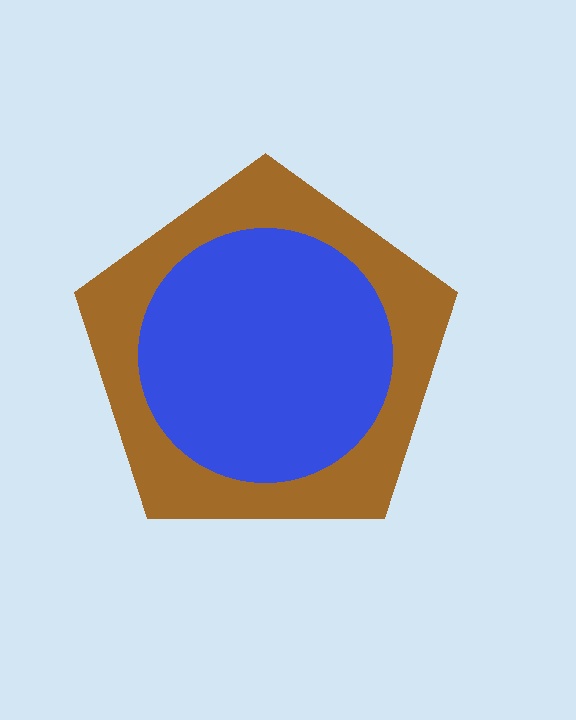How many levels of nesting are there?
2.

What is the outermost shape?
The brown pentagon.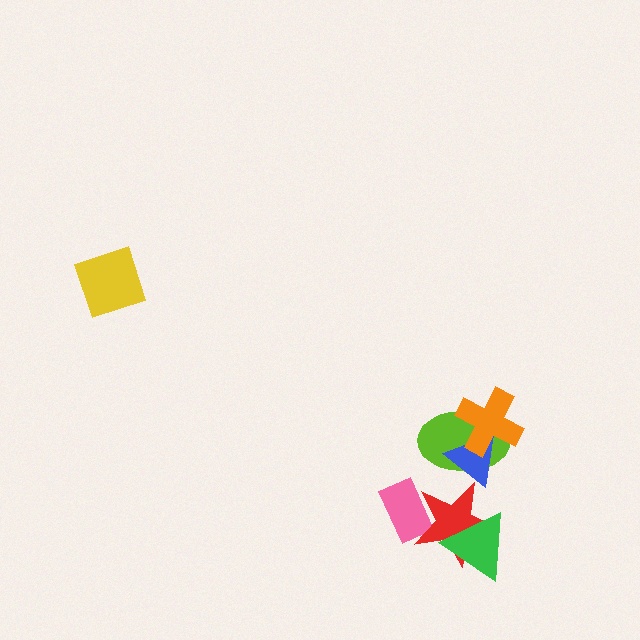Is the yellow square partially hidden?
No, no other shape covers it.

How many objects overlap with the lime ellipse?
3 objects overlap with the lime ellipse.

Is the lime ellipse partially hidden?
Yes, it is partially covered by another shape.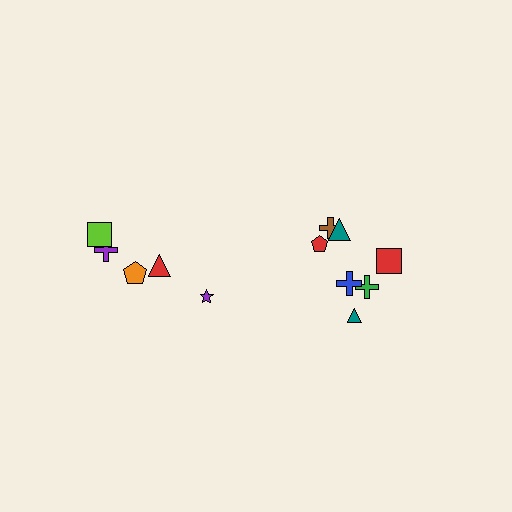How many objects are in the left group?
There are 5 objects.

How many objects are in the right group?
There are 7 objects.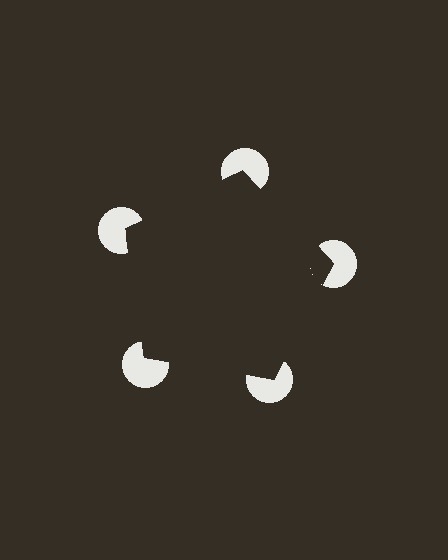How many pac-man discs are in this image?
There are 5 — one at each vertex of the illusory pentagon.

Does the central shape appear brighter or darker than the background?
It typically appears slightly darker than the background, even though no actual brightness change is drawn.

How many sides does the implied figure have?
5 sides.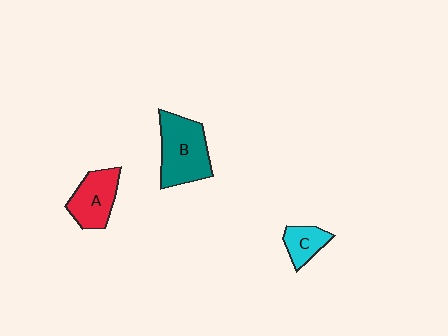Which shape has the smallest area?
Shape C (cyan).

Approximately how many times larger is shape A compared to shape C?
Approximately 1.7 times.